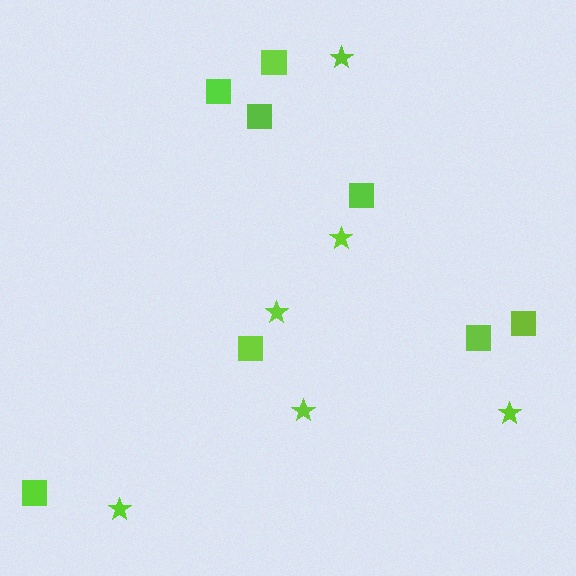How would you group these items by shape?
There are 2 groups: one group of squares (8) and one group of stars (6).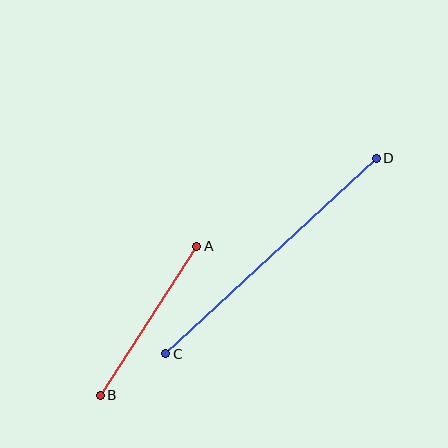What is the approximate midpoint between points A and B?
The midpoint is at approximately (148, 321) pixels.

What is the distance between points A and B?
The distance is approximately 178 pixels.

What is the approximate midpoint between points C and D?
The midpoint is at approximately (271, 256) pixels.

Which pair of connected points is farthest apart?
Points C and D are farthest apart.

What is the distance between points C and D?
The distance is approximately 287 pixels.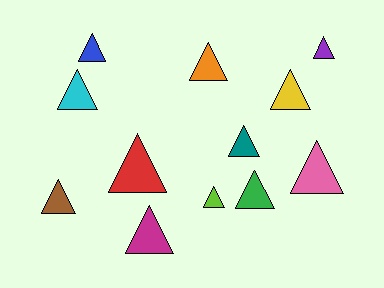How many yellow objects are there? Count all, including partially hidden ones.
There is 1 yellow object.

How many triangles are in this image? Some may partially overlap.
There are 12 triangles.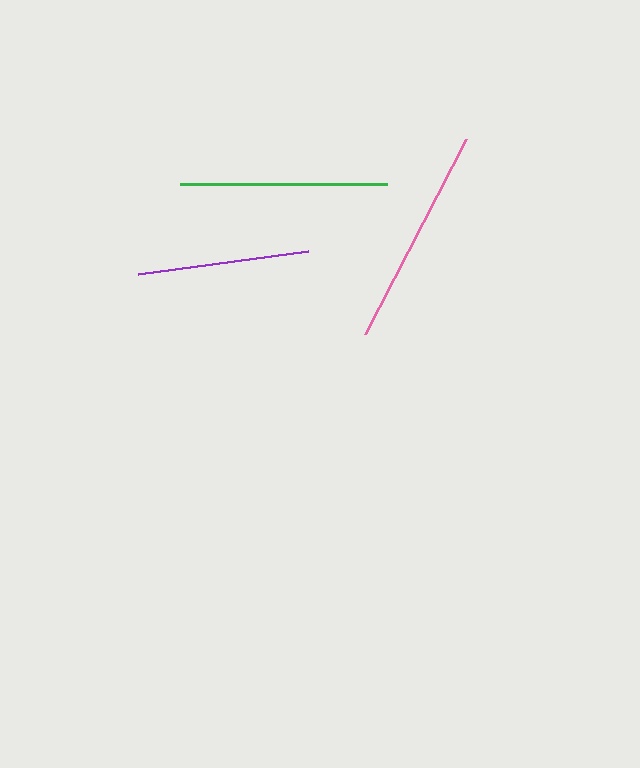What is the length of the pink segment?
The pink segment is approximately 220 pixels long.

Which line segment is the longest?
The pink line is the longest at approximately 220 pixels.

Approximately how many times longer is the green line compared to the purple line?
The green line is approximately 1.2 times the length of the purple line.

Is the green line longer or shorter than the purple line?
The green line is longer than the purple line.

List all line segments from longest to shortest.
From longest to shortest: pink, green, purple.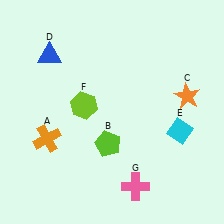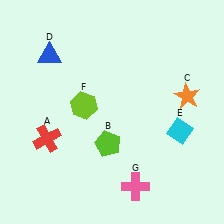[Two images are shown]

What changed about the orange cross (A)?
In Image 1, A is orange. In Image 2, it changed to red.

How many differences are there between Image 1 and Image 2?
There is 1 difference between the two images.